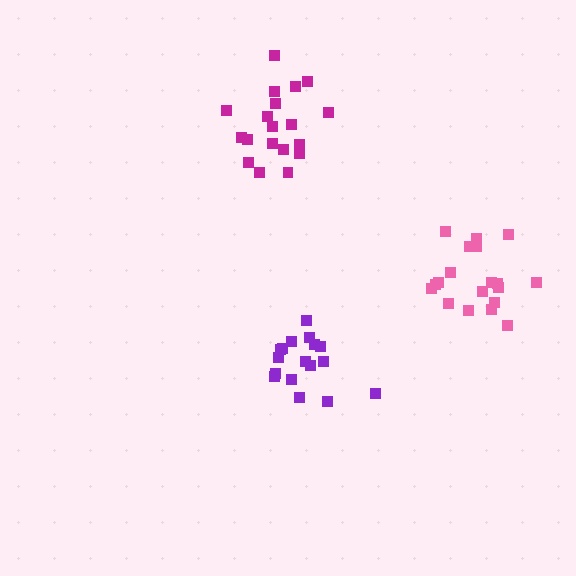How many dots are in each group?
Group 1: 19 dots, Group 2: 17 dots, Group 3: 19 dots (55 total).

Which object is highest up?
The magenta cluster is topmost.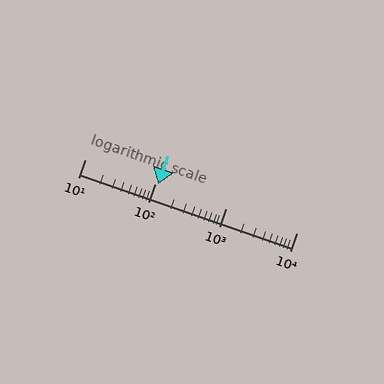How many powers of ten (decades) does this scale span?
The scale spans 3 decades, from 10 to 10000.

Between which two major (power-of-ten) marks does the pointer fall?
The pointer is between 100 and 1000.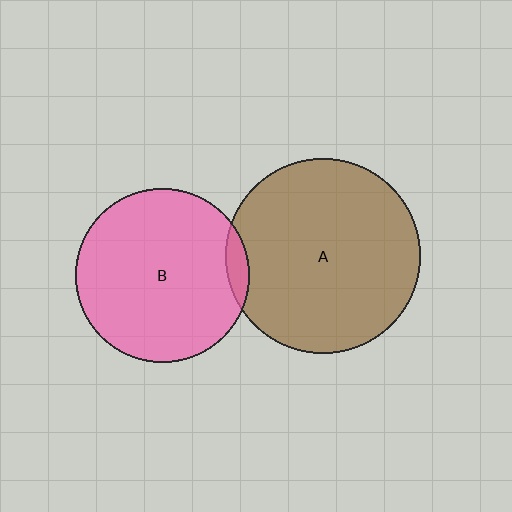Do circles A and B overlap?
Yes.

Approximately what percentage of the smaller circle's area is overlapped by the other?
Approximately 5%.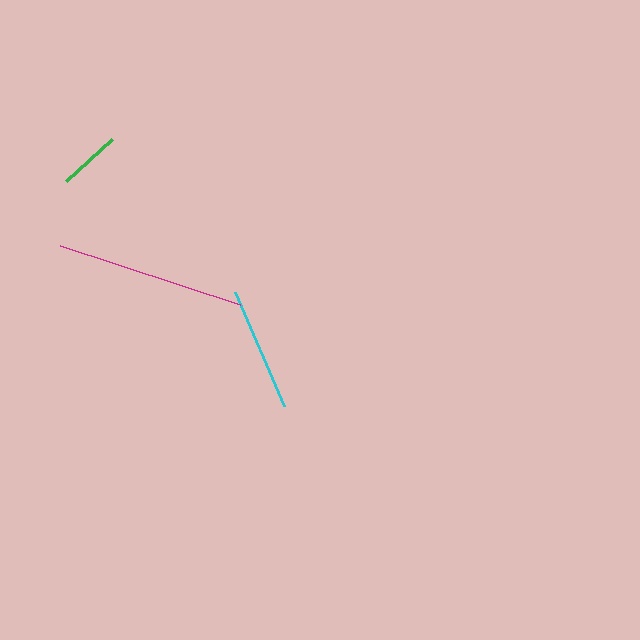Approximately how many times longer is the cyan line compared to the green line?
The cyan line is approximately 2.0 times the length of the green line.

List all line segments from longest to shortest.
From longest to shortest: magenta, cyan, green.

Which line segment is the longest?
The magenta line is the longest at approximately 189 pixels.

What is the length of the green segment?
The green segment is approximately 63 pixels long.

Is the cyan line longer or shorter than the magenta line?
The magenta line is longer than the cyan line.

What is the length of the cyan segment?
The cyan segment is approximately 123 pixels long.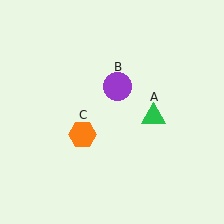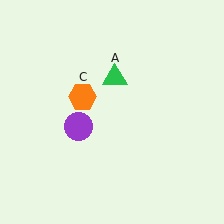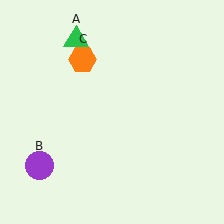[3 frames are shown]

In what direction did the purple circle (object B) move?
The purple circle (object B) moved down and to the left.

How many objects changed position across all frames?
3 objects changed position: green triangle (object A), purple circle (object B), orange hexagon (object C).